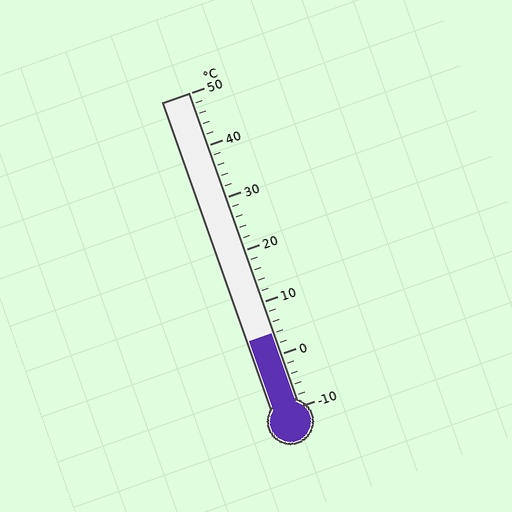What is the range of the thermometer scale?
The thermometer scale ranges from -10°C to 50°C.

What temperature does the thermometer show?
The thermometer shows approximately 4°C.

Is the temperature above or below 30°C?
The temperature is below 30°C.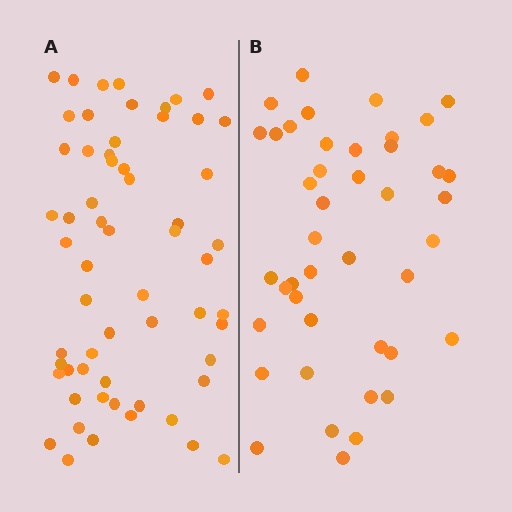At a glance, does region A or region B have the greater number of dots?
Region A (the left region) has more dots.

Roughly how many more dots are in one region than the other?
Region A has approximately 15 more dots than region B.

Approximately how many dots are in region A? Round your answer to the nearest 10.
About 60 dots.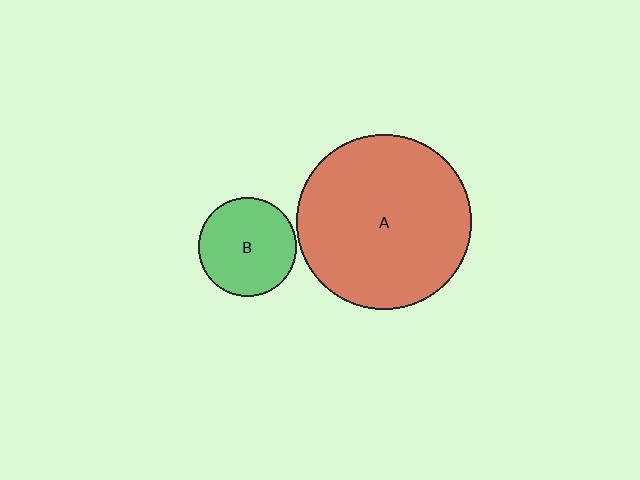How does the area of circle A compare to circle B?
Approximately 3.2 times.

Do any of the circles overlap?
No, none of the circles overlap.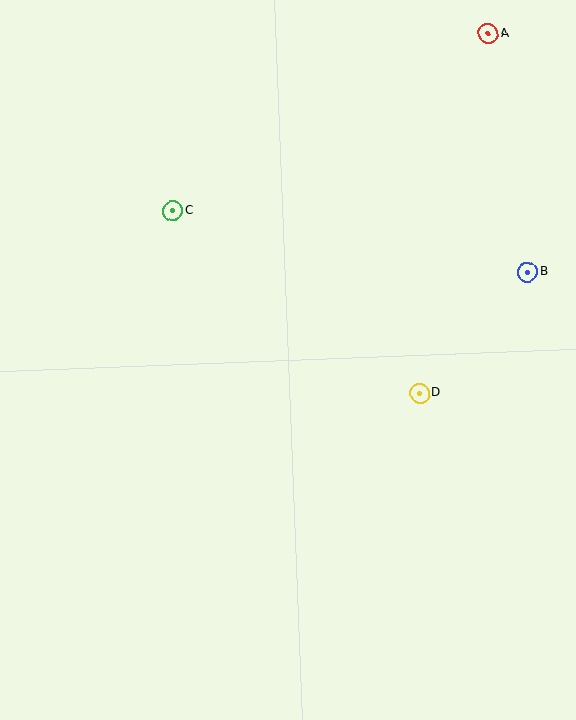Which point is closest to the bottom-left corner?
Point D is closest to the bottom-left corner.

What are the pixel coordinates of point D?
Point D is at (420, 393).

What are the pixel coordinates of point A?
Point A is at (488, 34).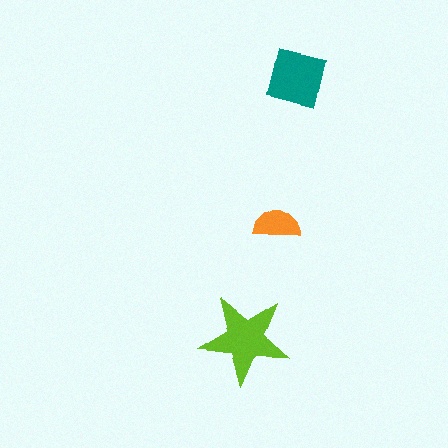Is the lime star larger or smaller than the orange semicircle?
Larger.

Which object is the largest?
The lime star.